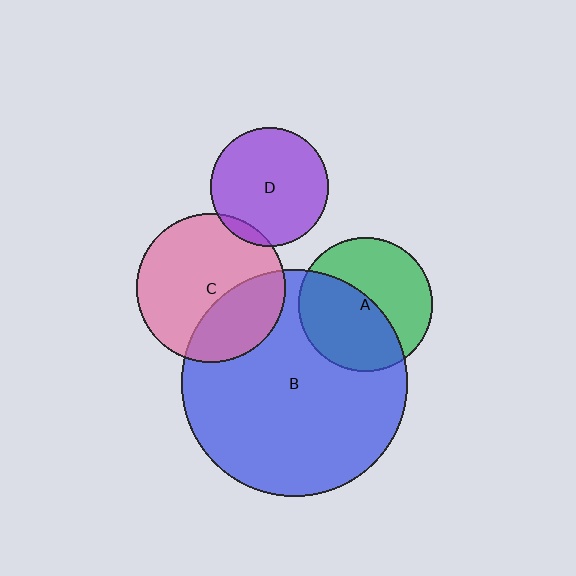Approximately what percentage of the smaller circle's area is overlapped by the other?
Approximately 35%.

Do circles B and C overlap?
Yes.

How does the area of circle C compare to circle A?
Approximately 1.2 times.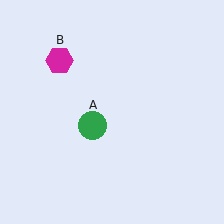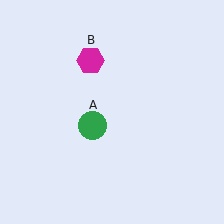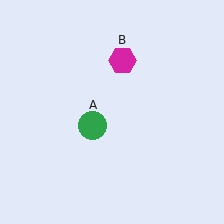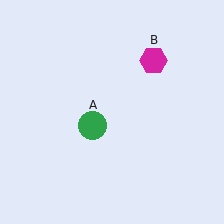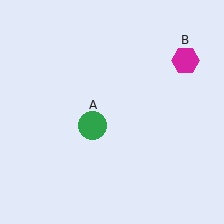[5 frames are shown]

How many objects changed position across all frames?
1 object changed position: magenta hexagon (object B).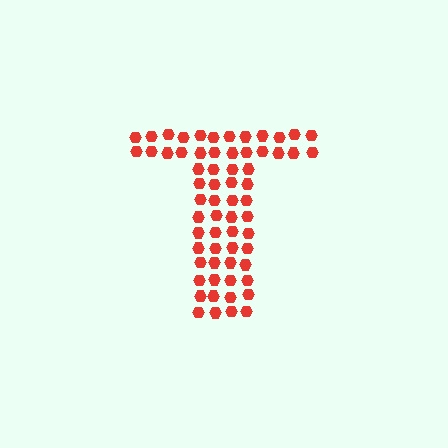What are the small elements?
The small elements are hexagons.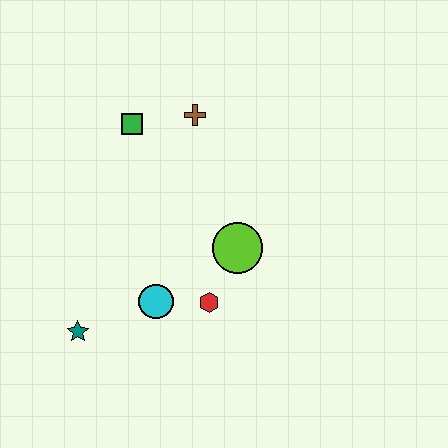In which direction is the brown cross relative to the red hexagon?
The brown cross is above the red hexagon.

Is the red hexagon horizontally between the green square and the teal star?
No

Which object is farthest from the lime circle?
The teal star is farthest from the lime circle.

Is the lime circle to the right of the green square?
Yes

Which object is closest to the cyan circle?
The red hexagon is closest to the cyan circle.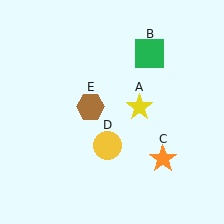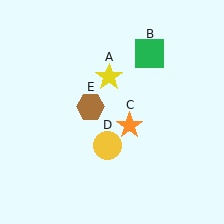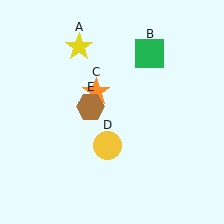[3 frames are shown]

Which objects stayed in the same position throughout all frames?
Green square (object B) and yellow circle (object D) and brown hexagon (object E) remained stationary.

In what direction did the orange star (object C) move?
The orange star (object C) moved up and to the left.